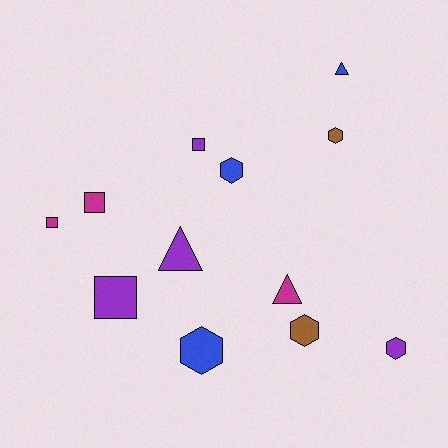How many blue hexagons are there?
There are 2 blue hexagons.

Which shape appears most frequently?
Hexagon, with 5 objects.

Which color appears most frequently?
Purple, with 4 objects.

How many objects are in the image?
There are 12 objects.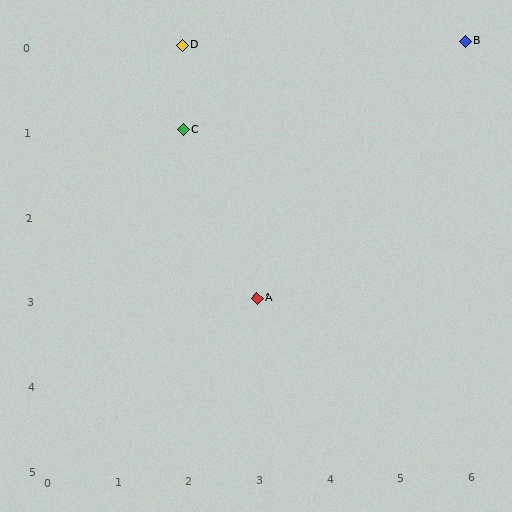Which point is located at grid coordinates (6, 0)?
Point B is at (6, 0).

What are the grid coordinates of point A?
Point A is at grid coordinates (3, 3).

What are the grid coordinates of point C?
Point C is at grid coordinates (2, 1).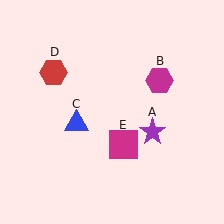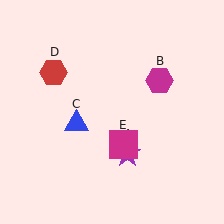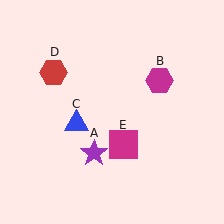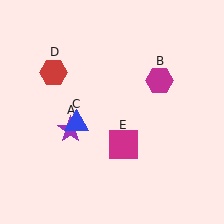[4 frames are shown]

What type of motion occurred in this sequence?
The purple star (object A) rotated clockwise around the center of the scene.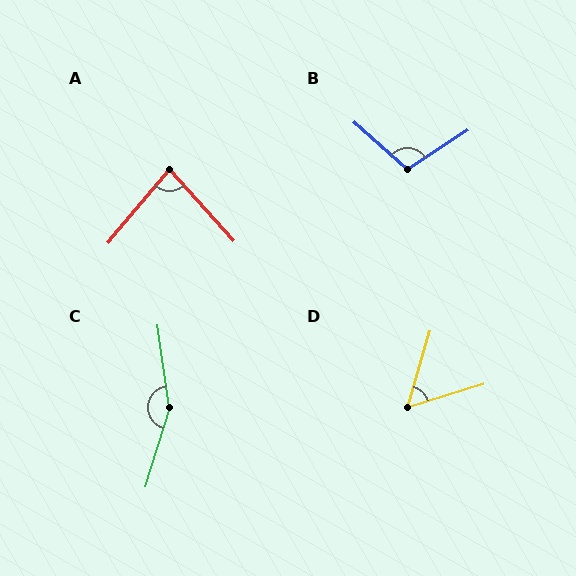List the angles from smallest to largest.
D (57°), A (82°), B (105°), C (155°).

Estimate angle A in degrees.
Approximately 82 degrees.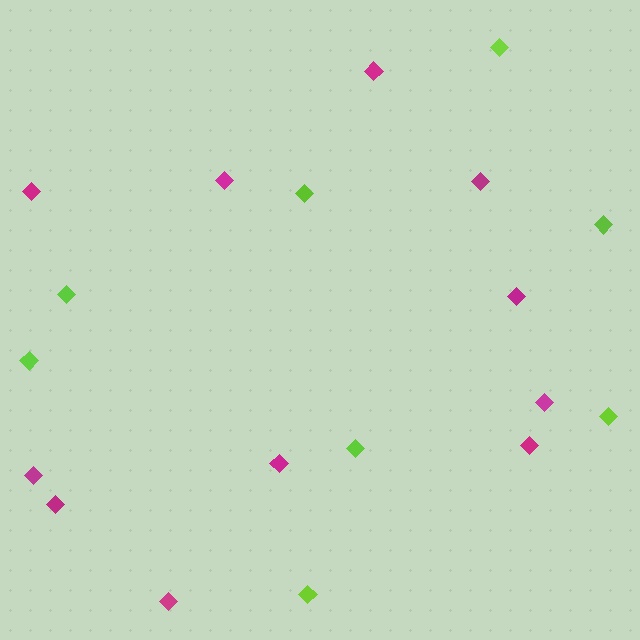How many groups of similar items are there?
There are 2 groups: one group of magenta diamonds (11) and one group of lime diamonds (8).